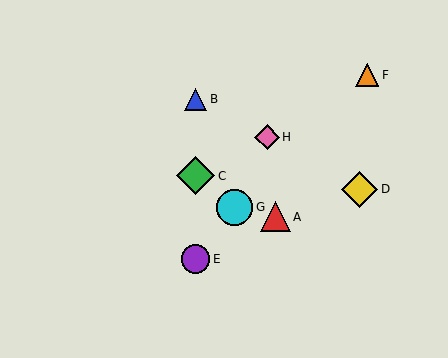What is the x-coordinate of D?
Object D is at x≈360.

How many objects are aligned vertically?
3 objects (B, C, E) are aligned vertically.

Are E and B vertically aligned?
Yes, both are at x≈195.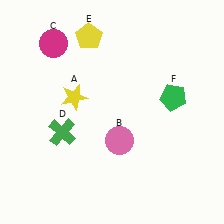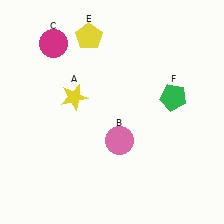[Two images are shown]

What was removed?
The green cross (D) was removed in Image 2.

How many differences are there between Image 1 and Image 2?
There is 1 difference between the two images.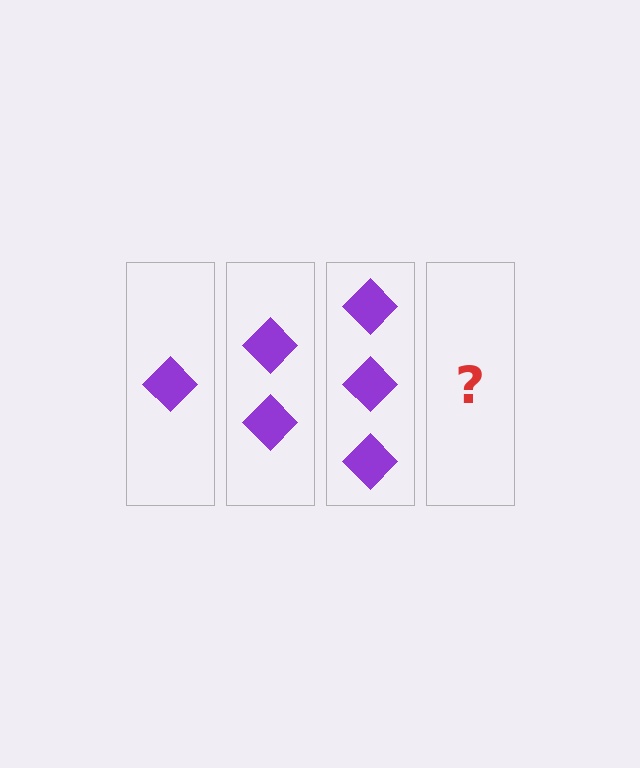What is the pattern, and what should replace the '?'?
The pattern is that each step adds one more diamond. The '?' should be 4 diamonds.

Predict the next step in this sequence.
The next step is 4 diamonds.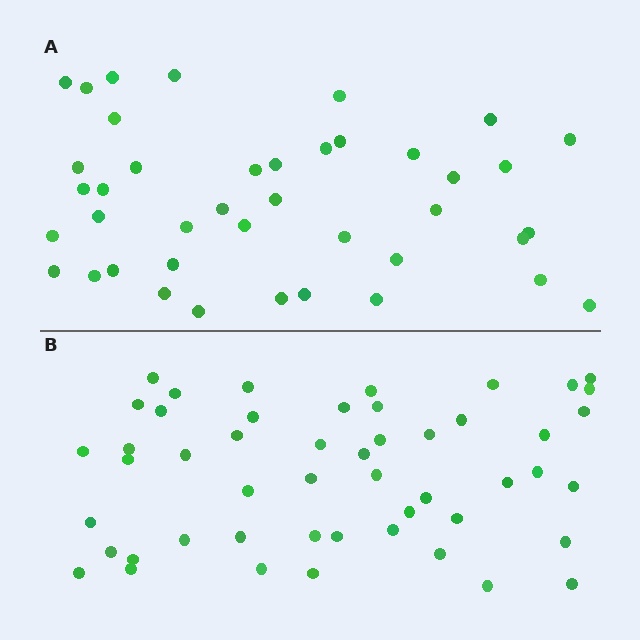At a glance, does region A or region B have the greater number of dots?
Region B (the bottom region) has more dots.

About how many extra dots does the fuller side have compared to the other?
Region B has roughly 8 or so more dots than region A.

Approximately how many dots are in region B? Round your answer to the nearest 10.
About 50 dots.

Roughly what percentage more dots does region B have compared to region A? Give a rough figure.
About 20% more.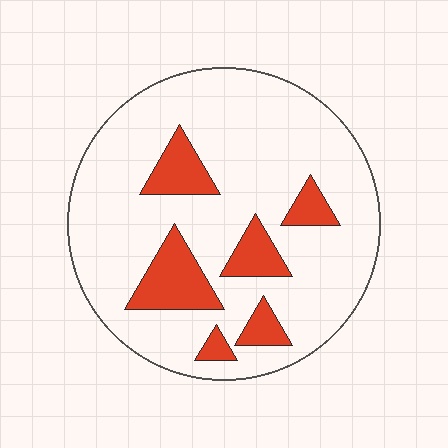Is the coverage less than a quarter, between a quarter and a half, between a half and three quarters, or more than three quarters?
Less than a quarter.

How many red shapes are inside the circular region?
6.